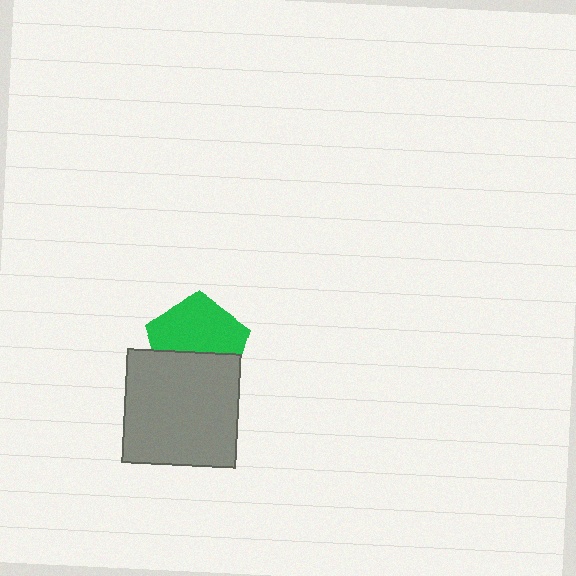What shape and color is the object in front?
The object in front is a gray square.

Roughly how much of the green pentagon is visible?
About half of it is visible (roughly 58%).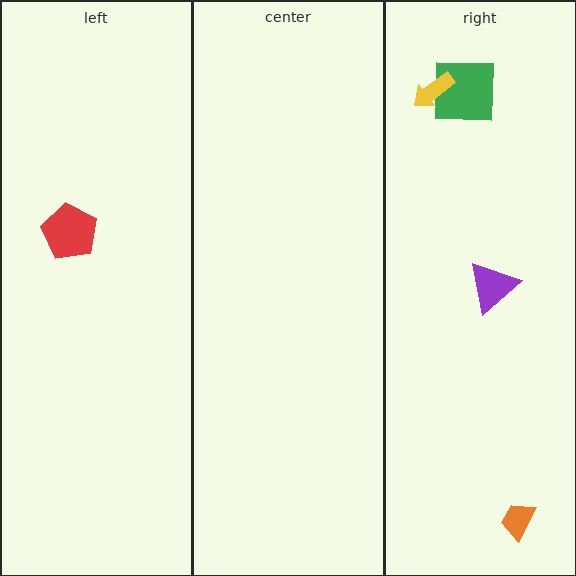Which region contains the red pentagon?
The left region.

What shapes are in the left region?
The red pentagon.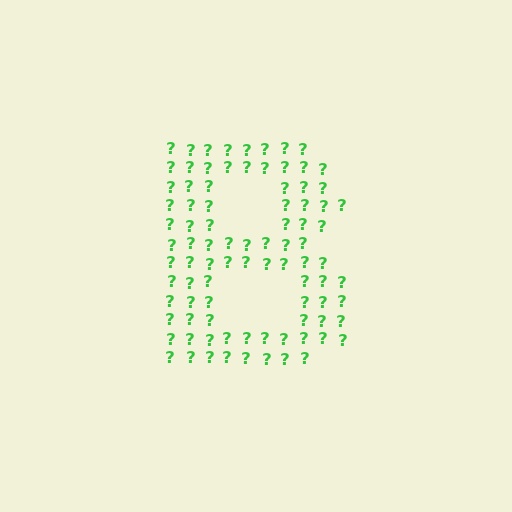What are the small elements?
The small elements are question marks.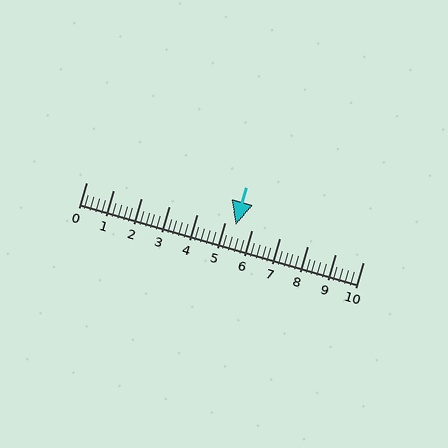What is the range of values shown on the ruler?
The ruler shows values from 0 to 10.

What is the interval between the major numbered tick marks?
The major tick marks are spaced 1 units apart.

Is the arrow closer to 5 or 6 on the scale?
The arrow is closer to 5.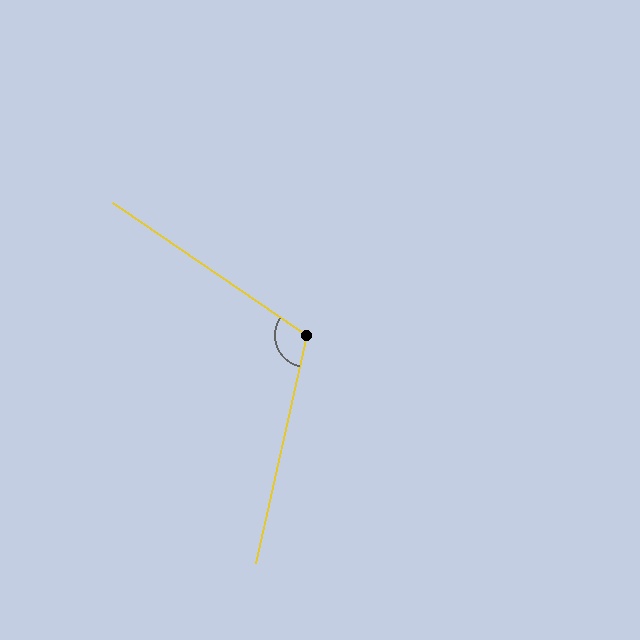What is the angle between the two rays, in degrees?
Approximately 112 degrees.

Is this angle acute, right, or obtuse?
It is obtuse.